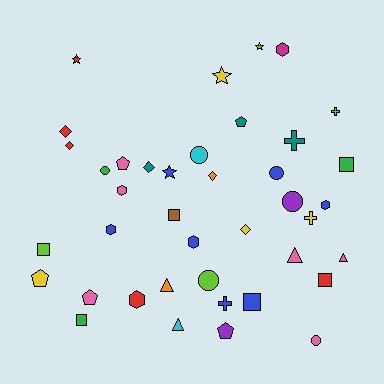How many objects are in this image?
There are 40 objects.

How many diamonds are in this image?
There are 5 diamonds.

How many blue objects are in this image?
There are 7 blue objects.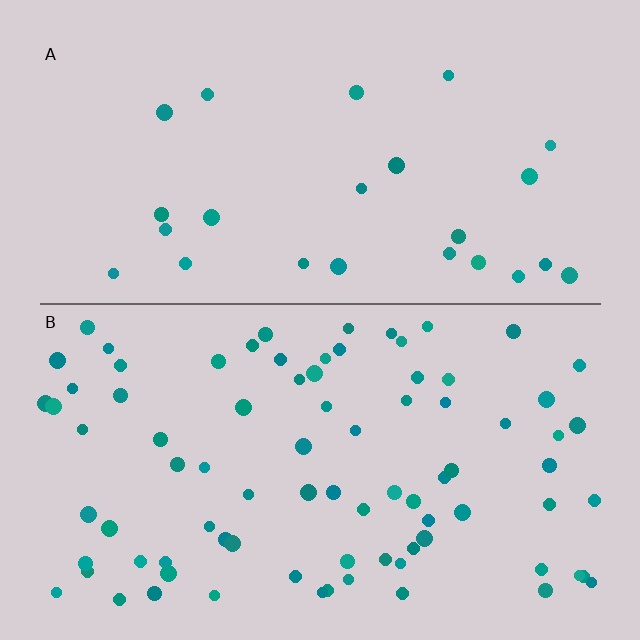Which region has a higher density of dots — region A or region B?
B (the bottom).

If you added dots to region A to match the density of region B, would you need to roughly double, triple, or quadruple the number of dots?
Approximately triple.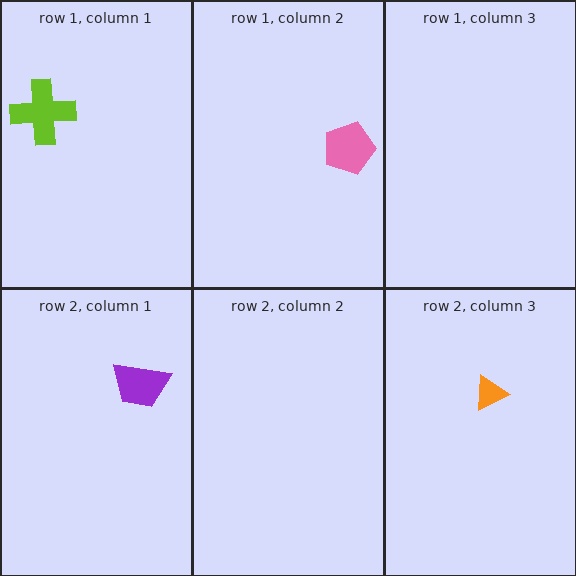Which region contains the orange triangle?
The row 2, column 3 region.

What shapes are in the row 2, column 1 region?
The purple trapezoid.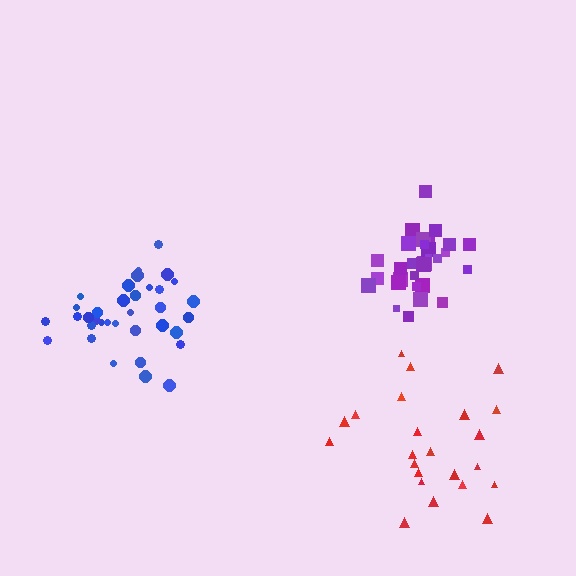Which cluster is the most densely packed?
Purple.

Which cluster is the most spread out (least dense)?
Red.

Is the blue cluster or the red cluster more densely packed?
Blue.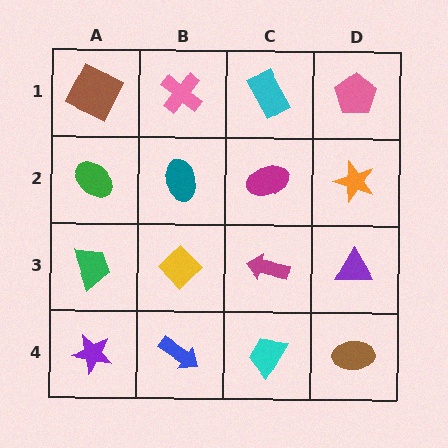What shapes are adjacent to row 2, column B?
A pink cross (row 1, column B), a yellow diamond (row 3, column B), a green ellipse (row 2, column A), a magenta ellipse (row 2, column C).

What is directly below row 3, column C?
A cyan trapezoid.